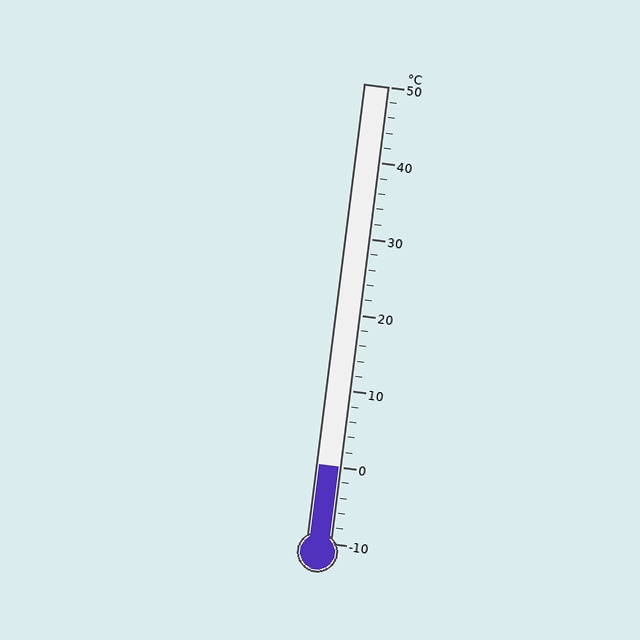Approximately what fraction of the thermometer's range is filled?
The thermometer is filled to approximately 15% of its range.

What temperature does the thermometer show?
The thermometer shows approximately 0°C.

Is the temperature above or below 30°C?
The temperature is below 30°C.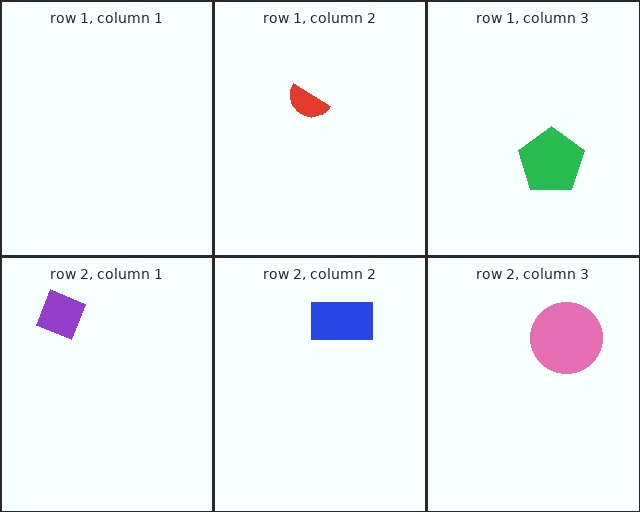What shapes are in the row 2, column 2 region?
The blue rectangle.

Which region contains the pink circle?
The row 2, column 3 region.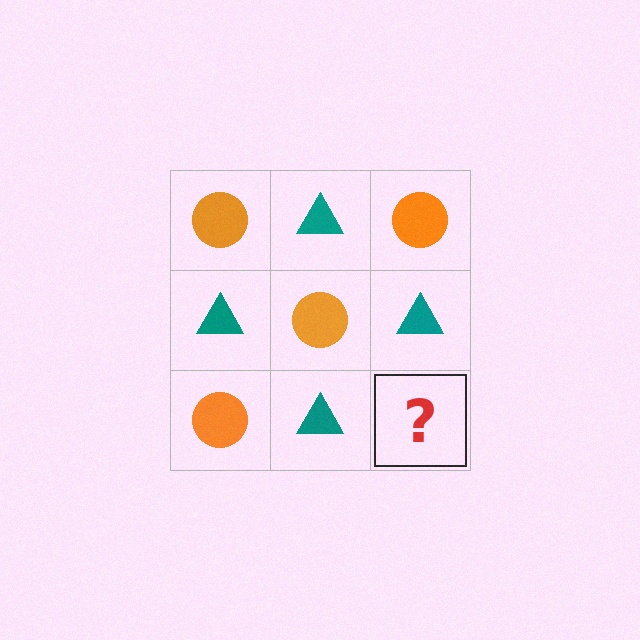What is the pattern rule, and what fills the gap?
The rule is that it alternates orange circle and teal triangle in a checkerboard pattern. The gap should be filled with an orange circle.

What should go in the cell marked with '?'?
The missing cell should contain an orange circle.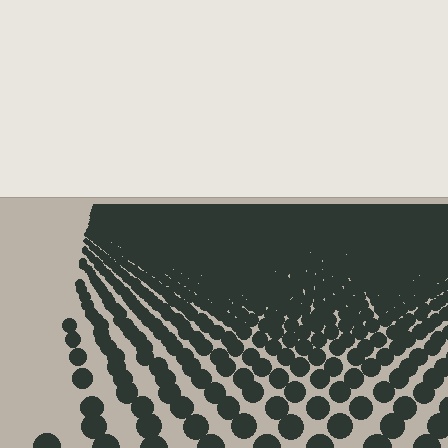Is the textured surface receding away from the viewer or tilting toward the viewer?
The surface is receding away from the viewer. Texture elements get smaller and denser toward the top.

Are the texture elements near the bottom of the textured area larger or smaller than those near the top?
Larger. Near the bottom, elements are closer to the viewer and appear at a bigger on-screen size.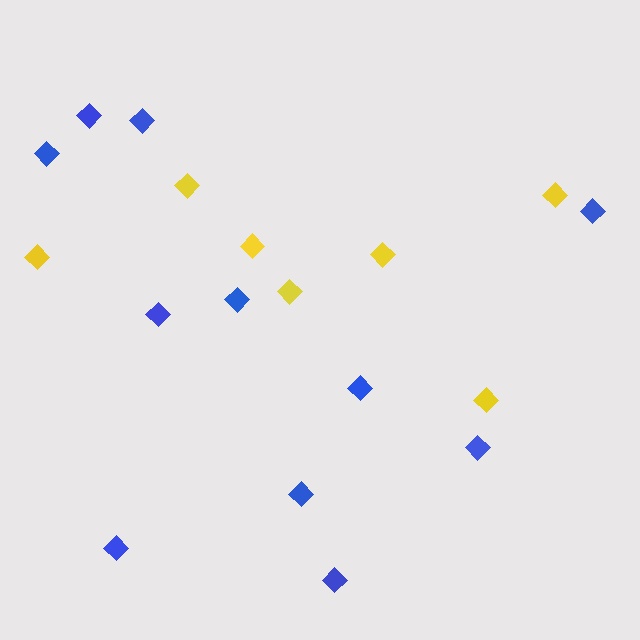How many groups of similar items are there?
There are 2 groups: one group of yellow diamonds (7) and one group of blue diamonds (11).